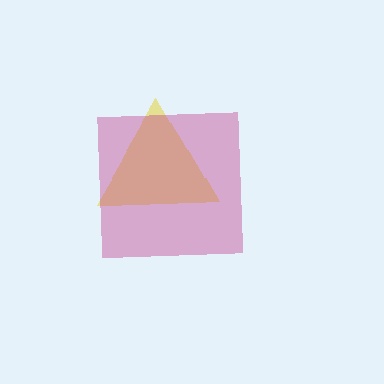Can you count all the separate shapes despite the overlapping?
Yes, there are 2 separate shapes.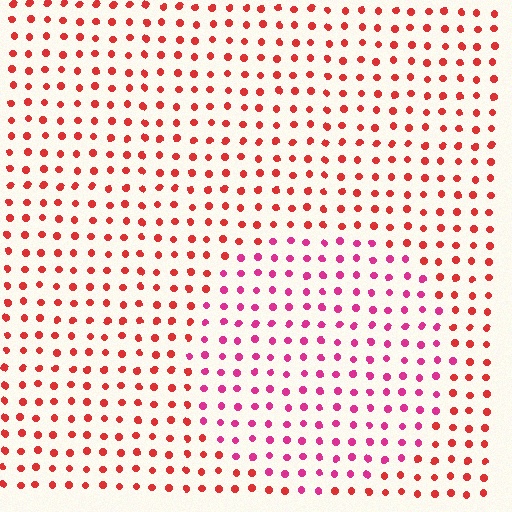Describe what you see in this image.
The image is filled with small red elements in a uniform arrangement. A circle-shaped region is visible where the elements are tinted to a slightly different hue, forming a subtle color boundary.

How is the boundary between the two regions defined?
The boundary is defined purely by a slight shift in hue (about 34 degrees). Spacing, size, and orientation are identical on both sides.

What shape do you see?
I see a circle.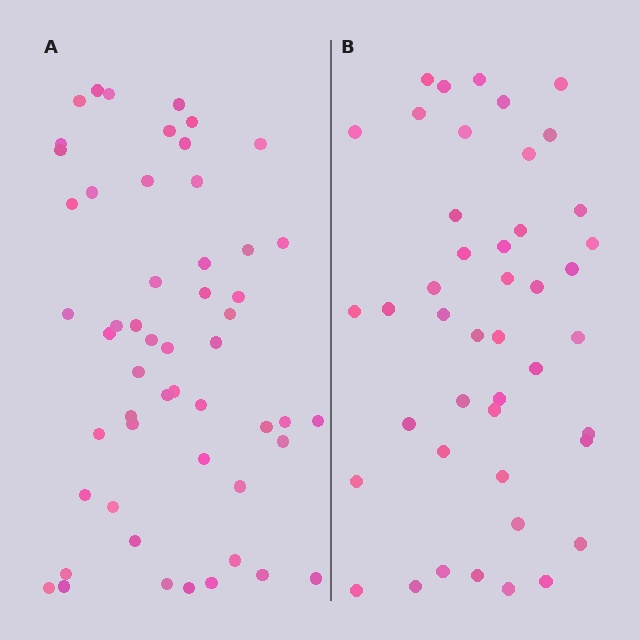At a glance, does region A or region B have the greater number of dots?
Region A (the left region) has more dots.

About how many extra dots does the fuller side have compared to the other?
Region A has roughly 8 or so more dots than region B.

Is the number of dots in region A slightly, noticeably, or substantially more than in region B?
Region A has only slightly more — the two regions are fairly close. The ratio is roughly 1.2 to 1.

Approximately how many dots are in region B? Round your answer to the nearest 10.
About 40 dots. (The exact count is 44, which rounds to 40.)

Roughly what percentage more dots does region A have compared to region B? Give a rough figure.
About 20% more.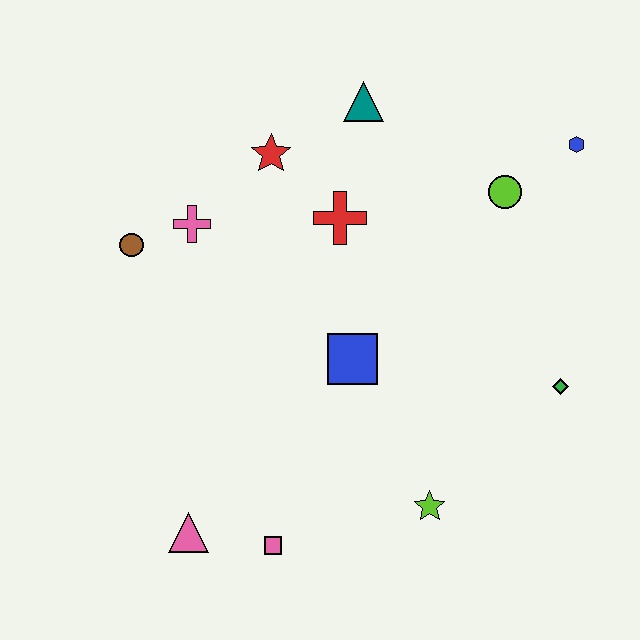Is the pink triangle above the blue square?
No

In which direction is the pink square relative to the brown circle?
The pink square is below the brown circle.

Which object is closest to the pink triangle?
The pink square is closest to the pink triangle.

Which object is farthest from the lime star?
The teal triangle is farthest from the lime star.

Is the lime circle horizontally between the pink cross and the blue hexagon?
Yes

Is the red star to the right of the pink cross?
Yes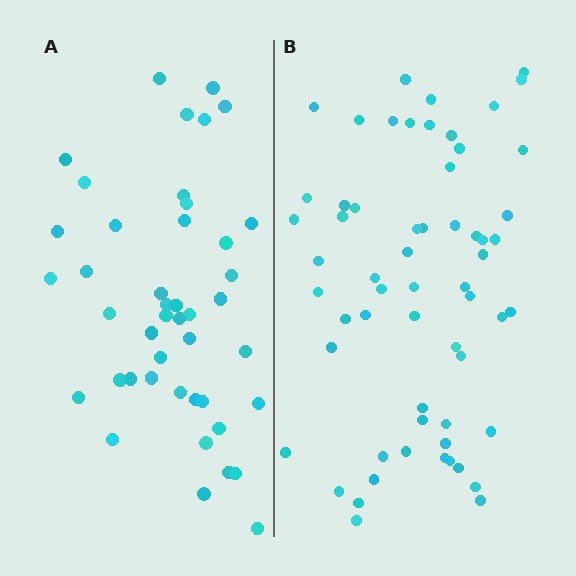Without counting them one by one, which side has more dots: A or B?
Region B (the right region) has more dots.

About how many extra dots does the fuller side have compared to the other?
Region B has approximately 15 more dots than region A.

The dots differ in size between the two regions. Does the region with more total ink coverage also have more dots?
No. Region A has more total ink coverage because its dots are larger, but region B actually contains more individual dots. Total area can be misleading — the number of items is what matters here.